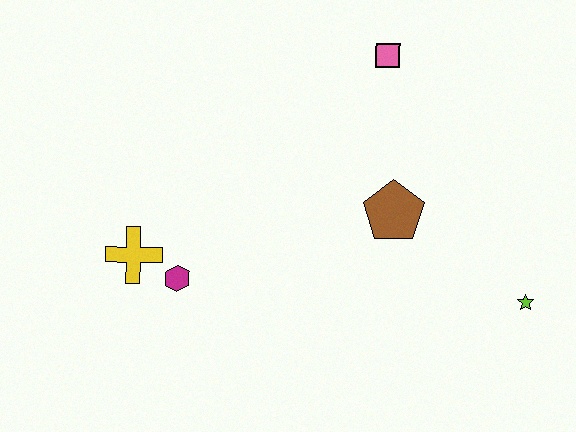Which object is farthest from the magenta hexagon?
The lime star is farthest from the magenta hexagon.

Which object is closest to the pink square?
The brown pentagon is closest to the pink square.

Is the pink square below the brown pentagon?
No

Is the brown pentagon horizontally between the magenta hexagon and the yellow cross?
No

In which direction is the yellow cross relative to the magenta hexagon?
The yellow cross is to the left of the magenta hexagon.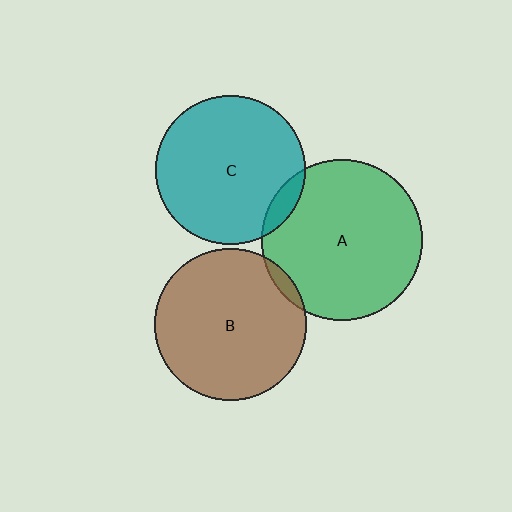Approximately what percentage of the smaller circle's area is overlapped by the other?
Approximately 5%.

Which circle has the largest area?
Circle A (green).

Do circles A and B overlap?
Yes.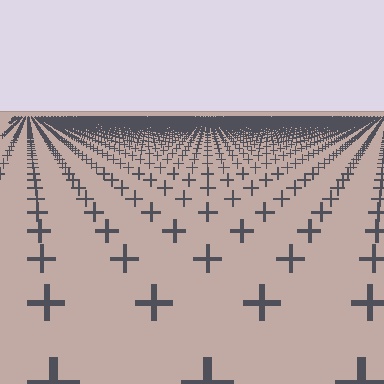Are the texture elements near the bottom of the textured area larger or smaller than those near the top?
Larger. Near the bottom, elements are closer to the viewer and appear at a bigger on-screen size.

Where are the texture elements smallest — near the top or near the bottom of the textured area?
Near the top.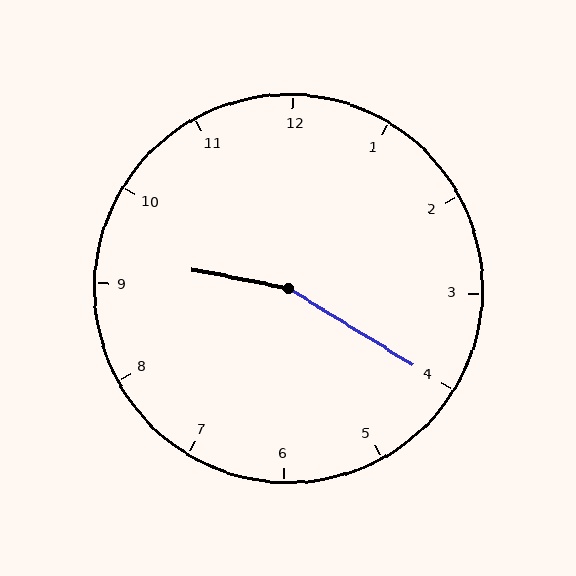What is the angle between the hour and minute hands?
Approximately 160 degrees.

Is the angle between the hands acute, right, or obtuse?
It is obtuse.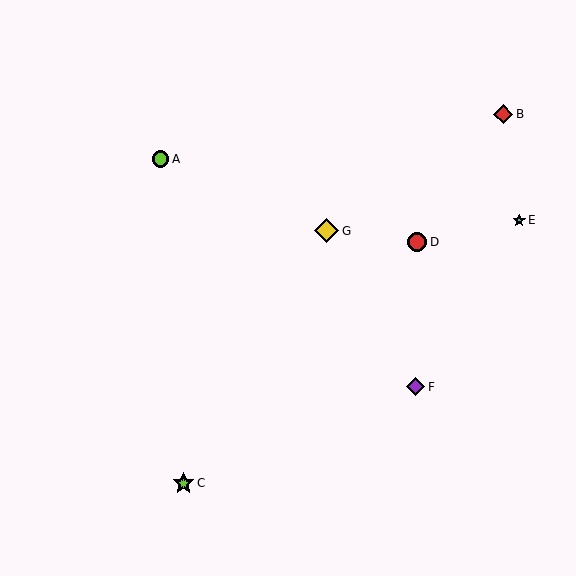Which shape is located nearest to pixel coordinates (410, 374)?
The purple diamond (labeled F) at (415, 387) is nearest to that location.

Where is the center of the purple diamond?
The center of the purple diamond is at (415, 387).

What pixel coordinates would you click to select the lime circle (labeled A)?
Click at (160, 159) to select the lime circle A.